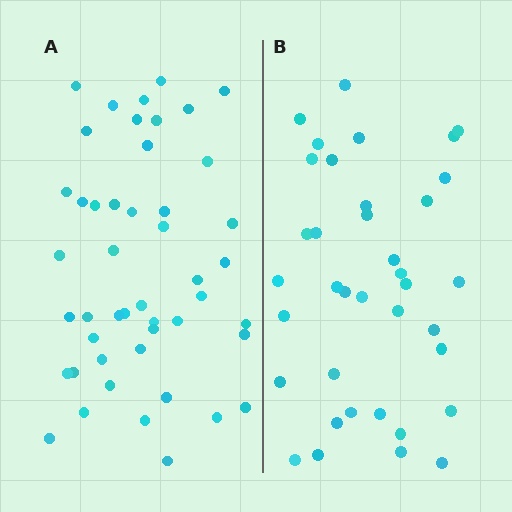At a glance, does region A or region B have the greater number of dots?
Region A (the left region) has more dots.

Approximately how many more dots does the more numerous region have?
Region A has roughly 10 or so more dots than region B.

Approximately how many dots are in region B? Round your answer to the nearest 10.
About 40 dots. (The exact count is 37, which rounds to 40.)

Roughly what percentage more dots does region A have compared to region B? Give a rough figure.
About 25% more.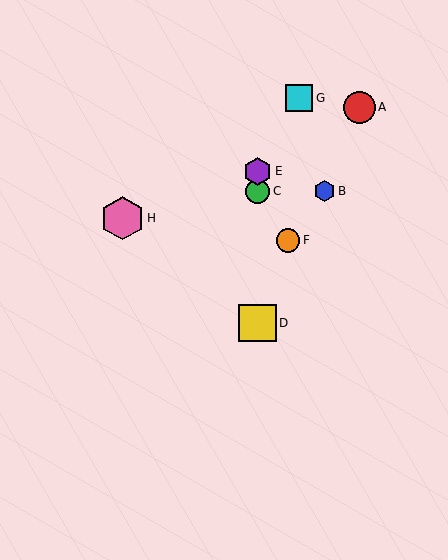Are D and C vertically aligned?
Yes, both are at x≈257.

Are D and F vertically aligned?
No, D is at x≈257 and F is at x≈288.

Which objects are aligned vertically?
Objects C, D, E are aligned vertically.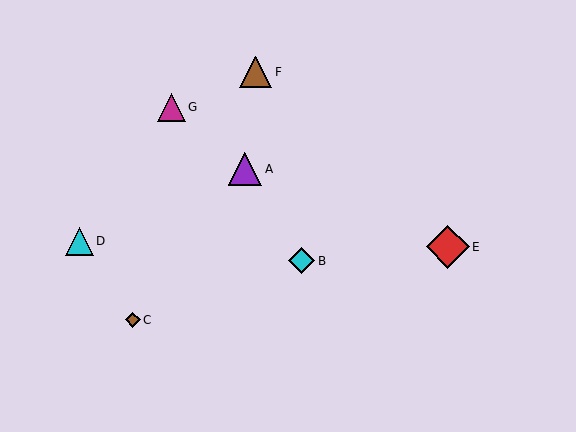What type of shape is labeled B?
Shape B is a cyan diamond.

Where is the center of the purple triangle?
The center of the purple triangle is at (245, 169).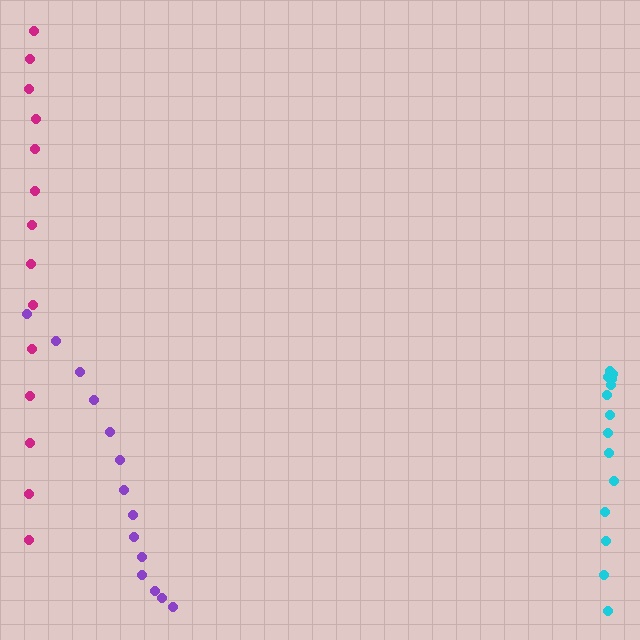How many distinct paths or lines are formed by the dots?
There are 3 distinct paths.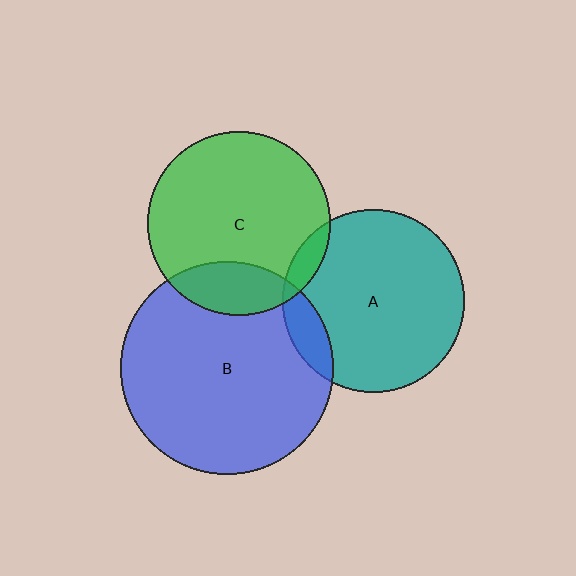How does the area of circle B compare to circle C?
Approximately 1.4 times.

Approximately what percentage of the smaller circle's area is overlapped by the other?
Approximately 20%.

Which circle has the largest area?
Circle B (blue).